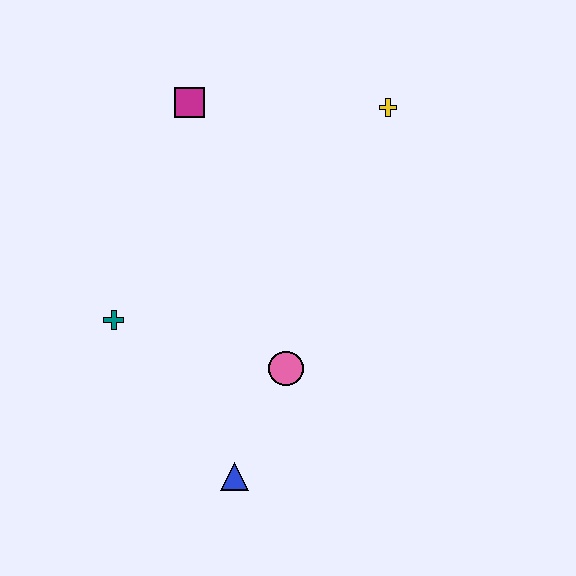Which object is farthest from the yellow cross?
The blue triangle is farthest from the yellow cross.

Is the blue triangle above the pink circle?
No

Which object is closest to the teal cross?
The pink circle is closest to the teal cross.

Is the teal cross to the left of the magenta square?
Yes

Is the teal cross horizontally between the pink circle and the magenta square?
No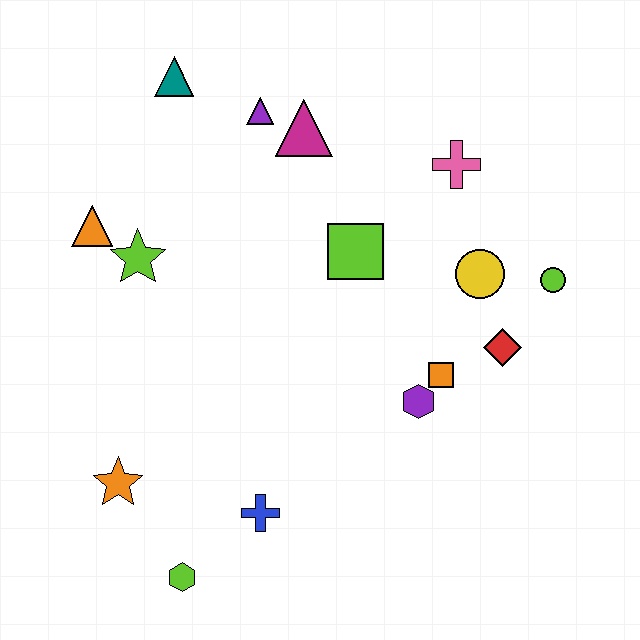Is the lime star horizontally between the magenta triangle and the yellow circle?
No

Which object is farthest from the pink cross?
The lime hexagon is farthest from the pink cross.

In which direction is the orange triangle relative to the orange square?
The orange triangle is to the left of the orange square.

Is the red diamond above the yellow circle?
No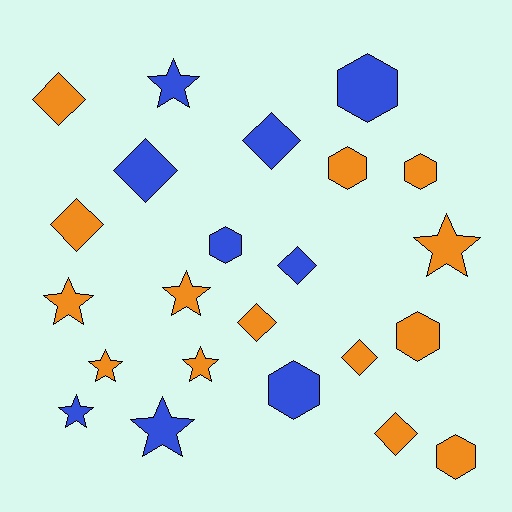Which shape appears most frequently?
Diamond, with 8 objects.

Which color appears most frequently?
Orange, with 14 objects.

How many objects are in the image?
There are 23 objects.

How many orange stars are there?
There are 5 orange stars.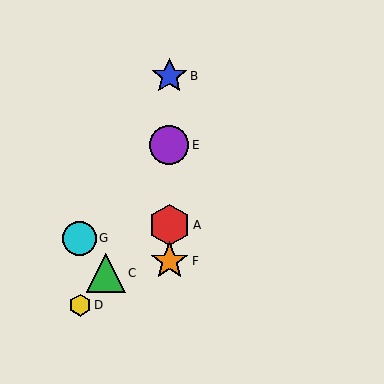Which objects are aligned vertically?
Objects A, B, E, F are aligned vertically.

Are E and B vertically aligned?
Yes, both are at x≈169.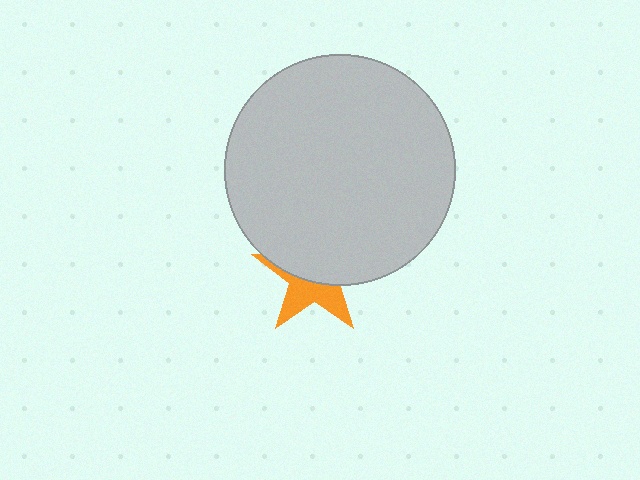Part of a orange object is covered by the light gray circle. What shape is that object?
It is a star.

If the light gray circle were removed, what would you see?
You would see the complete orange star.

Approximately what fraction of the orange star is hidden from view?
Roughly 59% of the orange star is hidden behind the light gray circle.